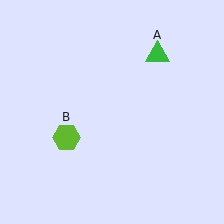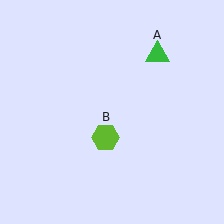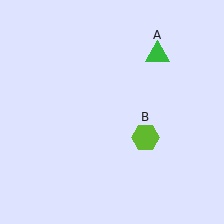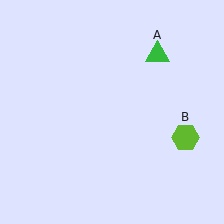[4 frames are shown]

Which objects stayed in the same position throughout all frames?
Green triangle (object A) remained stationary.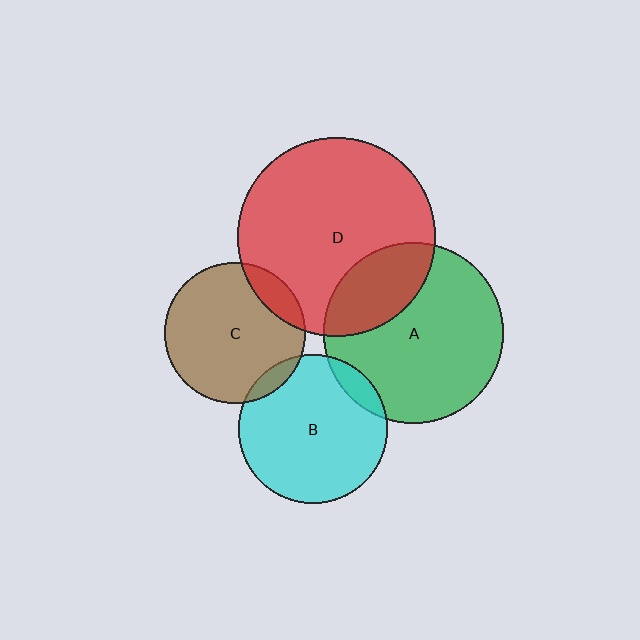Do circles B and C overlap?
Yes.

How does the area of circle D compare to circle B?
Approximately 1.8 times.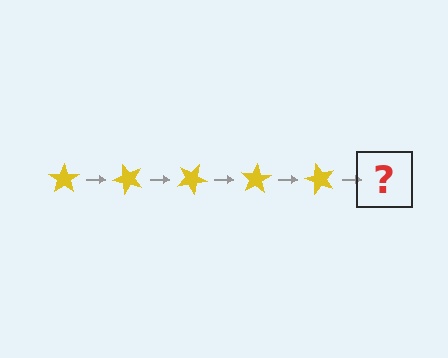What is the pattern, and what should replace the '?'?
The pattern is that the star rotates 50 degrees each step. The '?' should be a yellow star rotated 250 degrees.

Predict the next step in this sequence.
The next step is a yellow star rotated 250 degrees.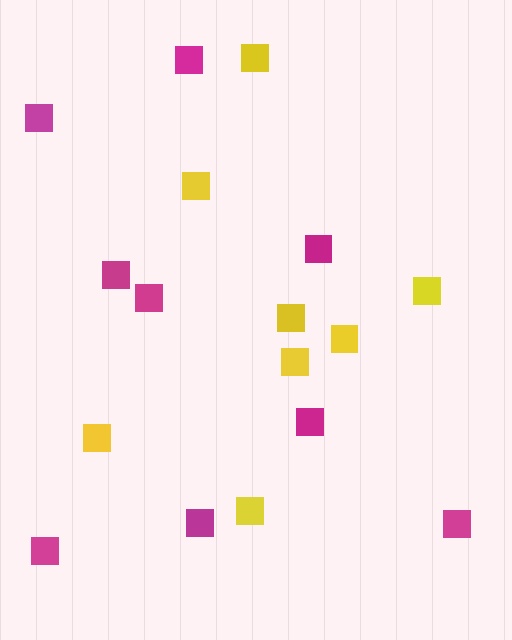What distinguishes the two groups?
There are 2 groups: one group of yellow squares (8) and one group of magenta squares (9).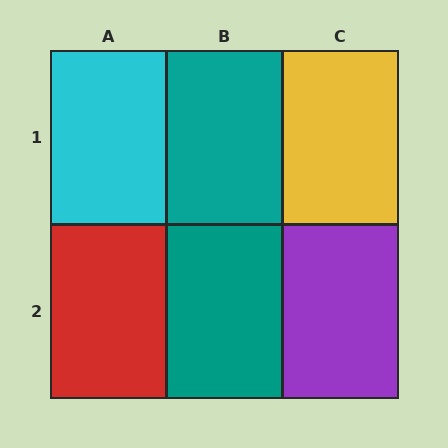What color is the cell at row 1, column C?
Yellow.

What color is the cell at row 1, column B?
Teal.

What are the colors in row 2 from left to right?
Red, teal, purple.